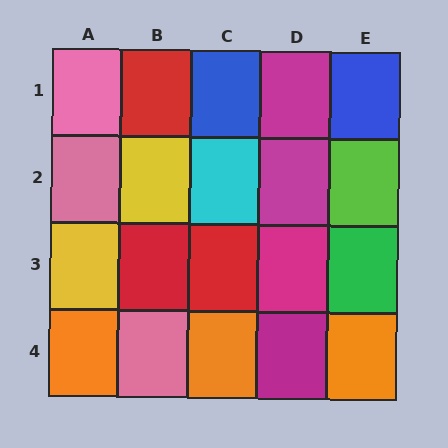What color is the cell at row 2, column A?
Pink.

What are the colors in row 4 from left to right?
Orange, pink, orange, magenta, orange.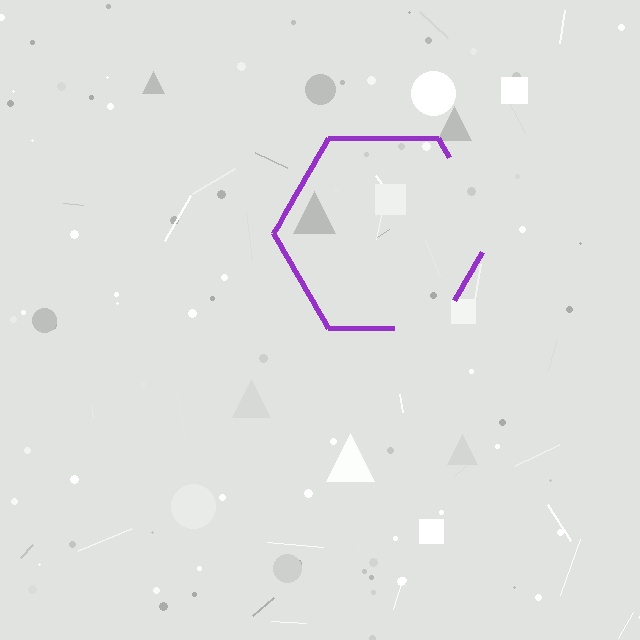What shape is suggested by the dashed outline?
The dashed outline suggests a hexagon.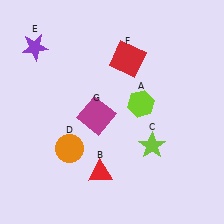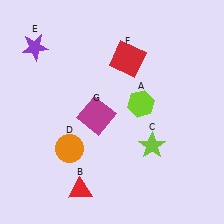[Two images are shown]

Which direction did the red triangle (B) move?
The red triangle (B) moved left.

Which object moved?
The red triangle (B) moved left.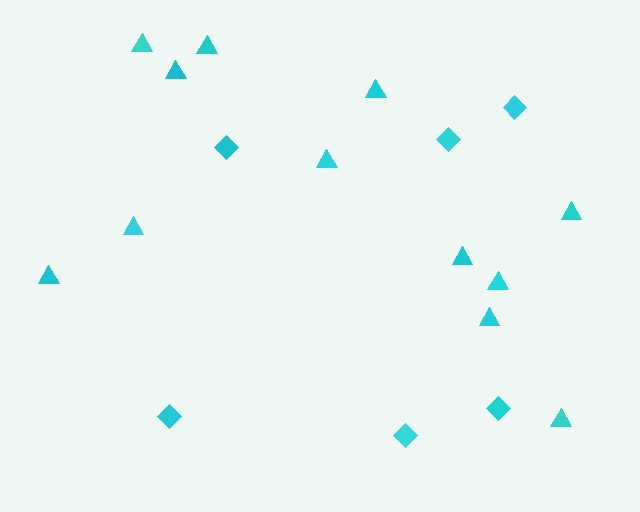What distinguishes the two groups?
There are 2 groups: one group of triangles (12) and one group of diamonds (6).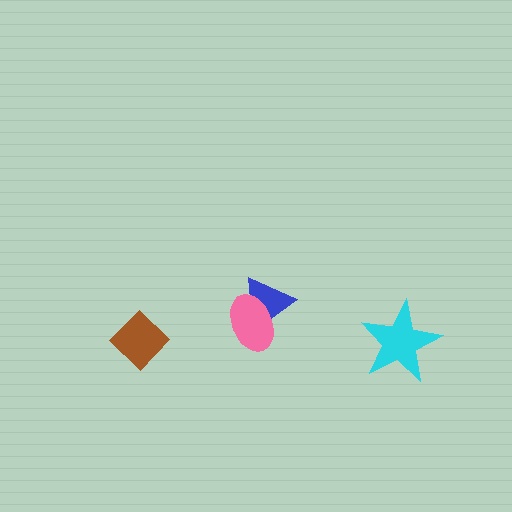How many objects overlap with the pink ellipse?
1 object overlaps with the pink ellipse.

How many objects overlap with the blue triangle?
1 object overlaps with the blue triangle.